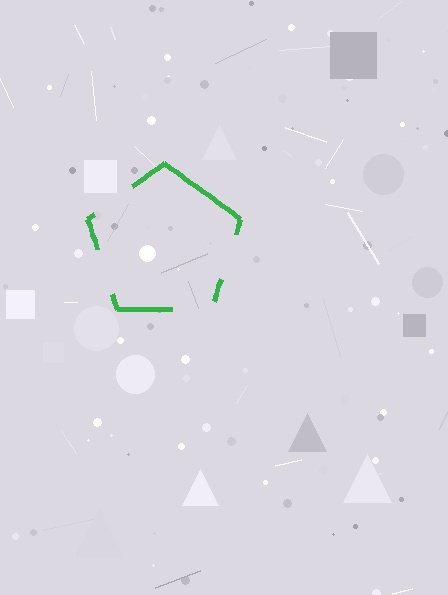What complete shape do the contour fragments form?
The contour fragments form a pentagon.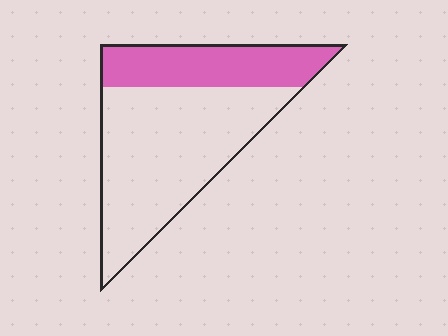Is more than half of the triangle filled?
No.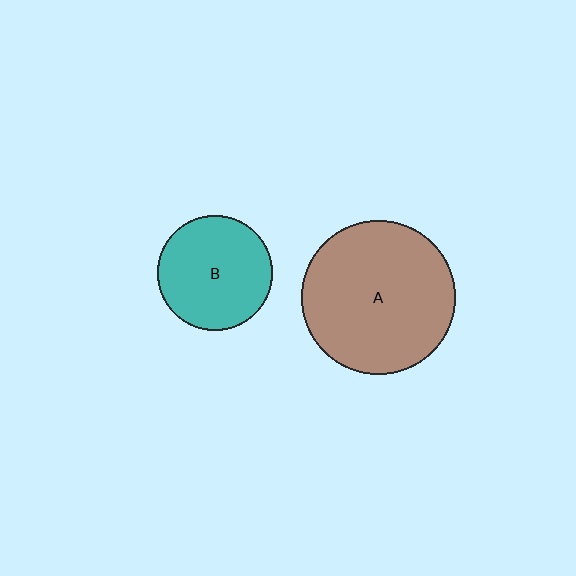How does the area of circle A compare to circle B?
Approximately 1.8 times.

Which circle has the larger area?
Circle A (brown).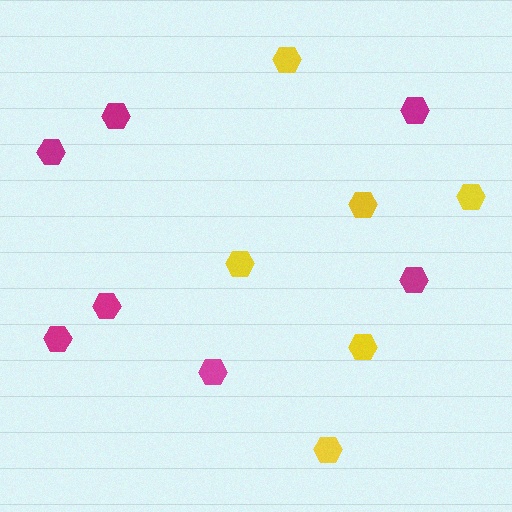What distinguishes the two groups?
There are 2 groups: one group of yellow hexagons (6) and one group of magenta hexagons (7).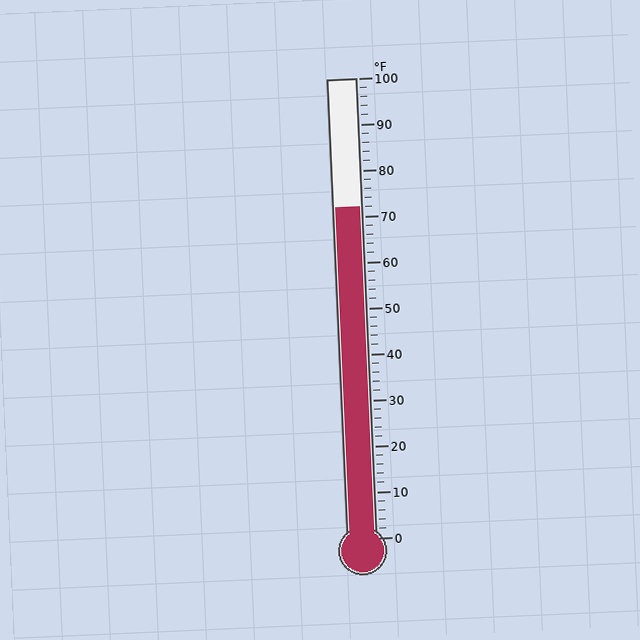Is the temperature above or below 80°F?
The temperature is below 80°F.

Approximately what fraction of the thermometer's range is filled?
The thermometer is filled to approximately 70% of its range.